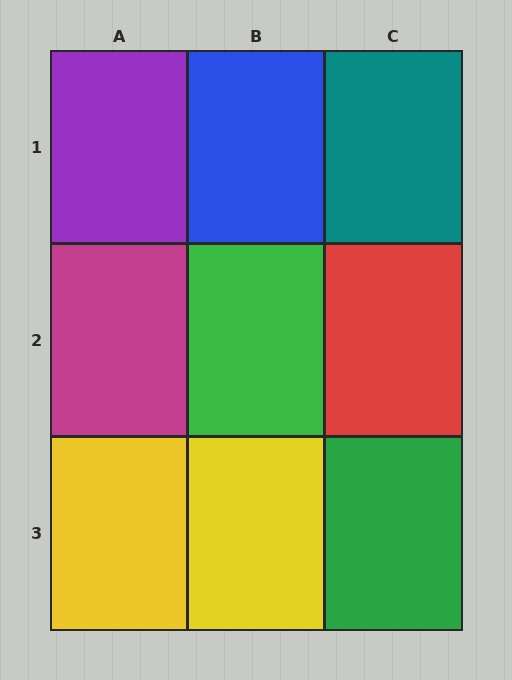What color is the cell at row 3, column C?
Green.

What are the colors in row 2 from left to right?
Magenta, green, red.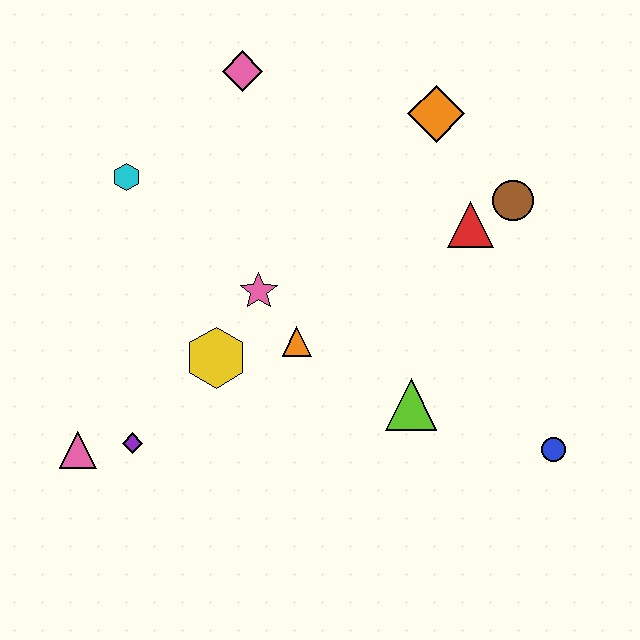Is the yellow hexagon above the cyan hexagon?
No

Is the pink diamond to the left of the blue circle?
Yes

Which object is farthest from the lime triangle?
The pink diamond is farthest from the lime triangle.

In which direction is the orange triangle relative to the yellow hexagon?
The orange triangle is to the right of the yellow hexagon.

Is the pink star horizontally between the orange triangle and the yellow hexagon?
Yes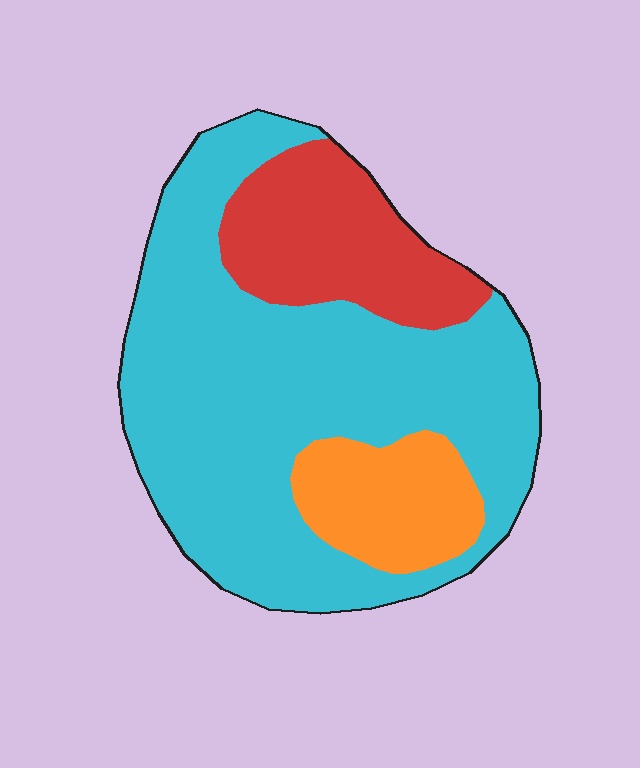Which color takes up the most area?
Cyan, at roughly 65%.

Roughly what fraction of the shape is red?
Red covers 20% of the shape.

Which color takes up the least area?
Orange, at roughly 15%.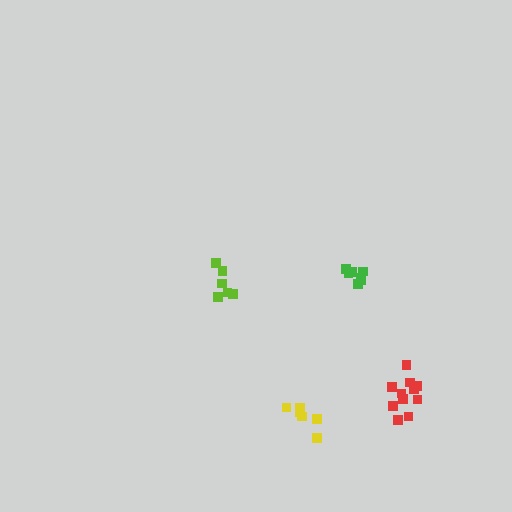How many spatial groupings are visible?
There are 4 spatial groupings.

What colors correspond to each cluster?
The clusters are colored: red, green, lime, yellow.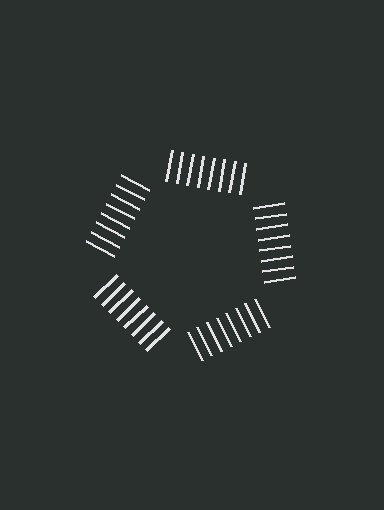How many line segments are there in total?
40 — 8 along each of the 5 edges.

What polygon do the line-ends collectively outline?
An illusory pentagon — the line segments terminate on its edges but no continuous stroke is drawn.